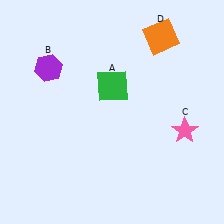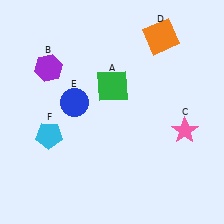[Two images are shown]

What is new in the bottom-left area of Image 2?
A cyan pentagon (F) was added in the bottom-left area of Image 2.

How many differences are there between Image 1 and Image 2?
There are 2 differences between the two images.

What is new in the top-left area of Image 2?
A blue circle (E) was added in the top-left area of Image 2.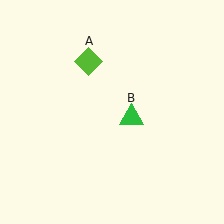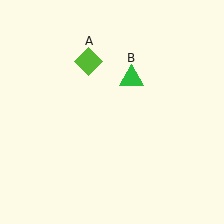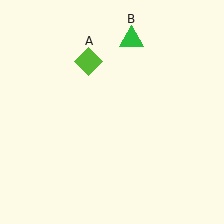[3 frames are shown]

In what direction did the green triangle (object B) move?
The green triangle (object B) moved up.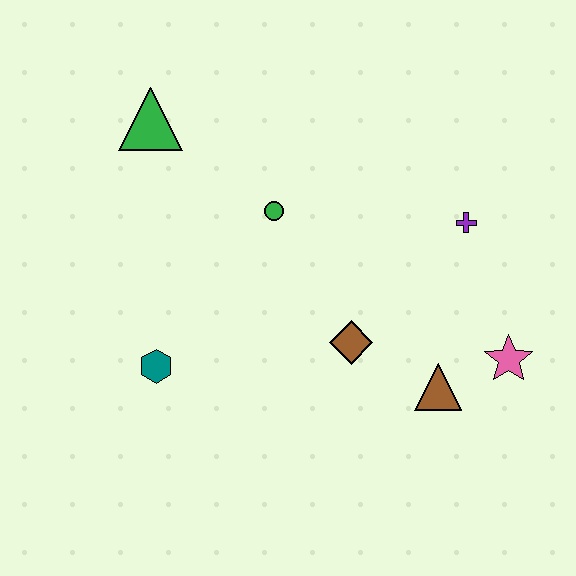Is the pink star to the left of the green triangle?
No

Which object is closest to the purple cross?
The pink star is closest to the purple cross.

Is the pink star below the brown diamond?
Yes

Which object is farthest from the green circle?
The pink star is farthest from the green circle.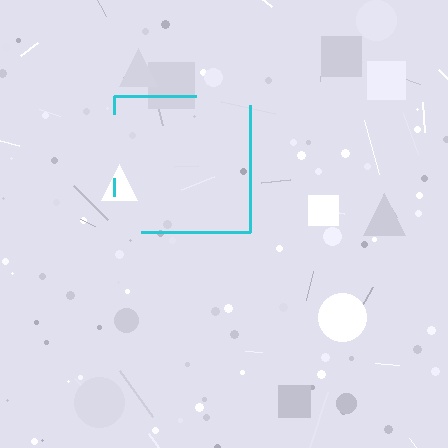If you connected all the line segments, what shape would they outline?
They would outline a square.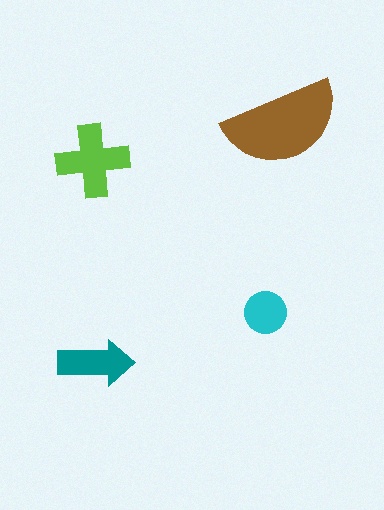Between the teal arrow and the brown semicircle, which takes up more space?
The brown semicircle.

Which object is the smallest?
The cyan circle.